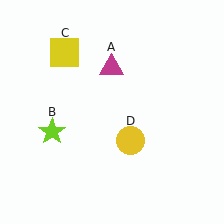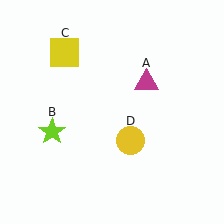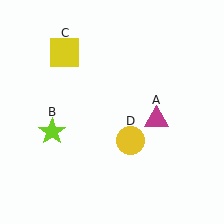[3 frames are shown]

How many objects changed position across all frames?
1 object changed position: magenta triangle (object A).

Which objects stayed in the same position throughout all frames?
Lime star (object B) and yellow square (object C) and yellow circle (object D) remained stationary.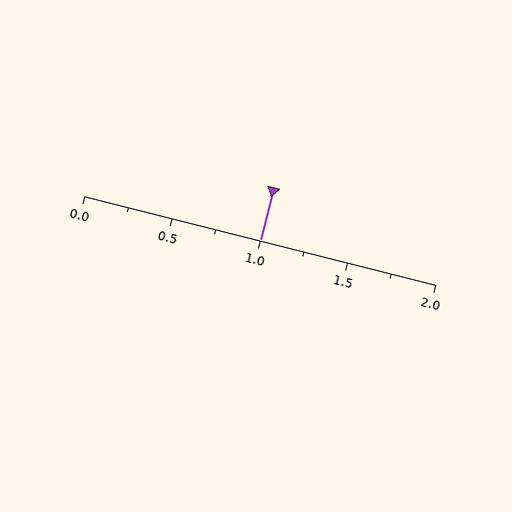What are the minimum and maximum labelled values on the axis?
The axis runs from 0.0 to 2.0.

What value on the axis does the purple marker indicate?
The marker indicates approximately 1.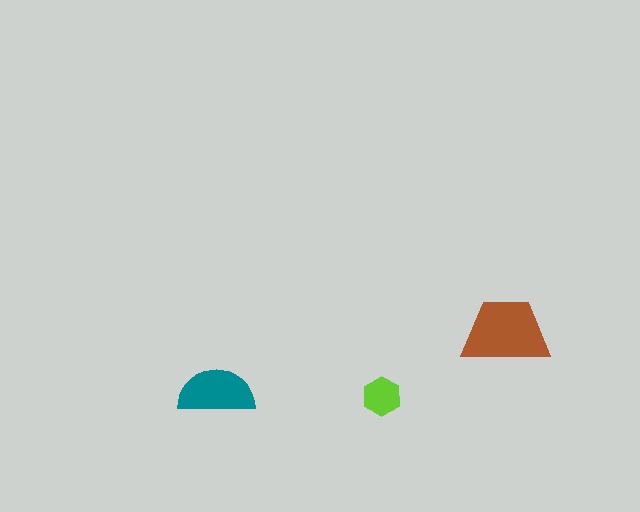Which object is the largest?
The brown trapezoid.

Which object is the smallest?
The lime hexagon.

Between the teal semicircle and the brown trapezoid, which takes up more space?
The brown trapezoid.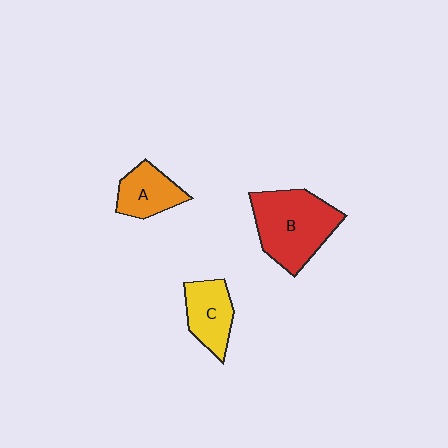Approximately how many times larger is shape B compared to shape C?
Approximately 1.8 times.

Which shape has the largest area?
Shape B (red).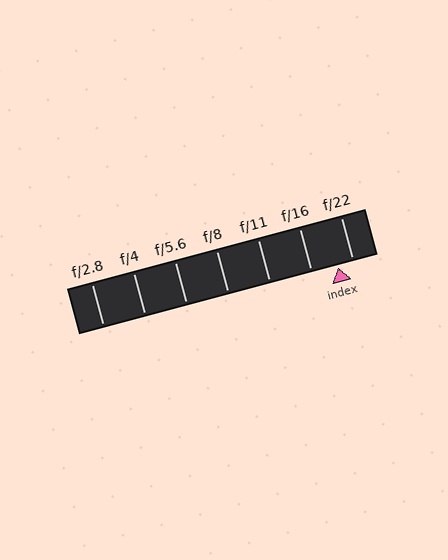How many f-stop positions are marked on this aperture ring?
There are 7 f-stop positions marked.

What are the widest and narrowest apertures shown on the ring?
The widest aperture shown is f/2.8 and the narrowest is f/22.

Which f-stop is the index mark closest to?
The index mark is closest to f/22.